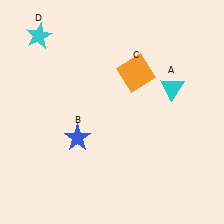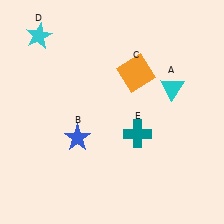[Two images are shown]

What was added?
A teal cross (E) was added in Image 2.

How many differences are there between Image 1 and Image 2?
There is 1 difference between the two images.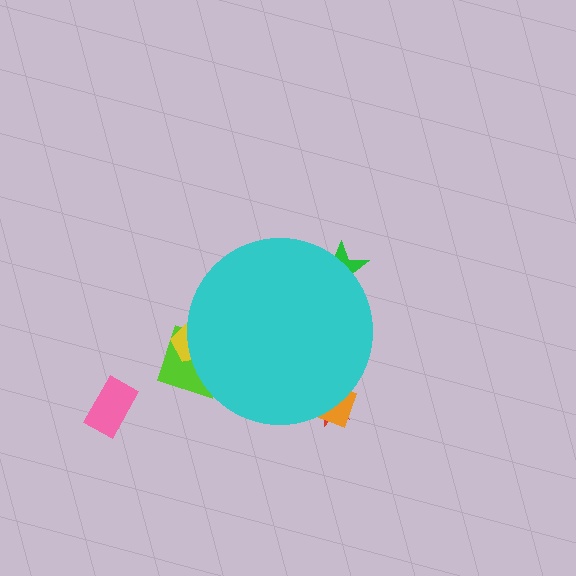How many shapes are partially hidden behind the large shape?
5 shapes are partially hidden.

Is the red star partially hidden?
Yes, the red star is partially hidden behind the cyan circle.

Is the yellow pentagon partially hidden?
Yes, the yellow pentagon is partially hidden behind the cyan circle.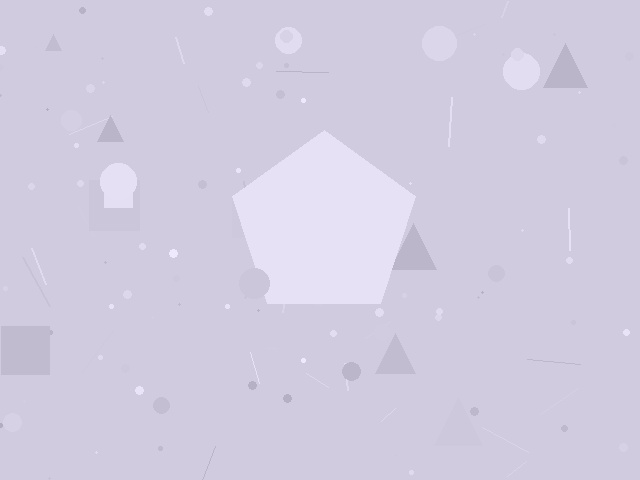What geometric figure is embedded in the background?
A pentagon is embedded in the background.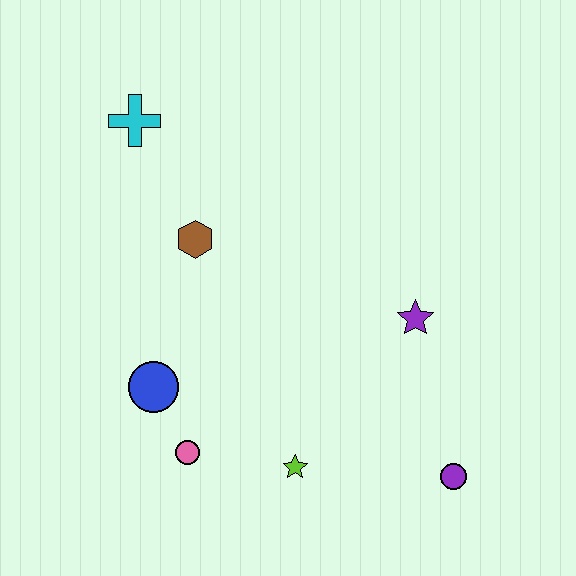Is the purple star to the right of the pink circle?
Yes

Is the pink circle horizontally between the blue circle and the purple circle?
Yes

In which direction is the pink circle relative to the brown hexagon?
The pink circle is below the brown hexagon.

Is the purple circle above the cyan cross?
No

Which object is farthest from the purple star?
The cyan cross is farthest from the purple star.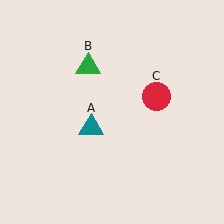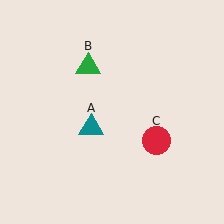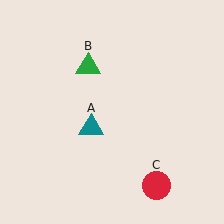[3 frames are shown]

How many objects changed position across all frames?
1 object changed position: red circle (object C).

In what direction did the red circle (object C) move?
The red circle (object C) moved down.